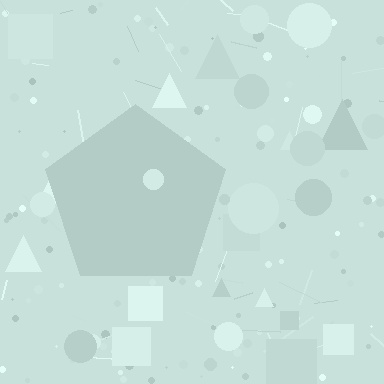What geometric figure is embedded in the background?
A pentagon is embedded in the background.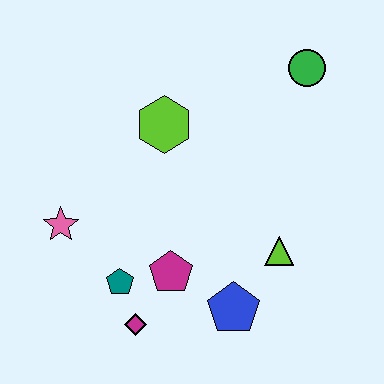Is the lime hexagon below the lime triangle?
No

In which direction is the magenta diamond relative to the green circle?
The magenta diamond is below the green circle.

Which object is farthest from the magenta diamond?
The green circle is farthest from the magenta diamond.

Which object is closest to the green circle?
The lime hexagon is closest to the green circle.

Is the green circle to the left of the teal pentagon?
No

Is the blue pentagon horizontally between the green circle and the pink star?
Yes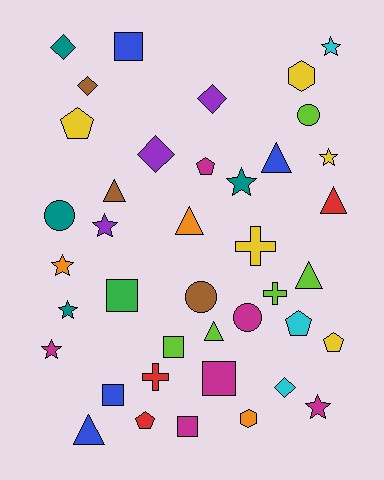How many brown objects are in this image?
There are 3 brown objects.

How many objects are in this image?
There are 40 objects.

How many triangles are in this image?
There are 7 triangles.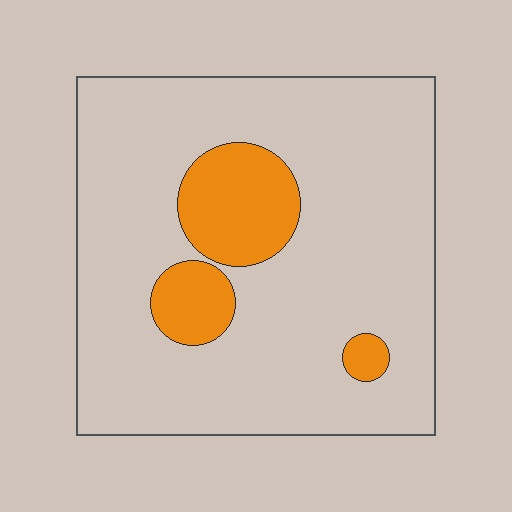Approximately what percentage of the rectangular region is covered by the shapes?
Approximately 15%.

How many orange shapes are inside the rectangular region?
3.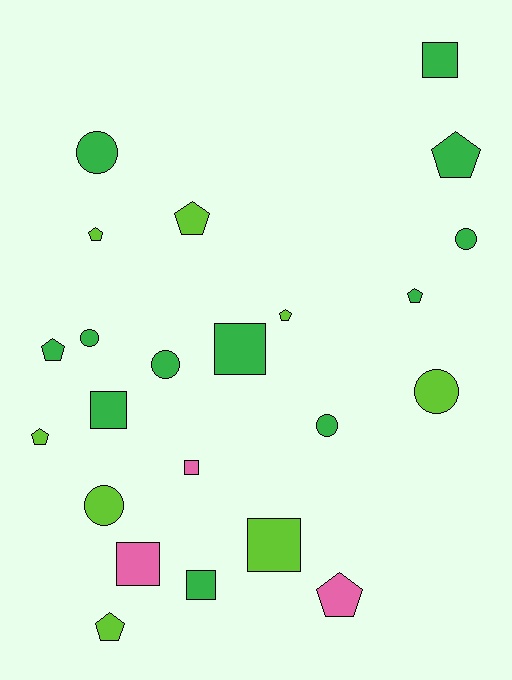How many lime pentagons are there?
There are 5 lime pentagons.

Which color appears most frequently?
Green, with 12 objects.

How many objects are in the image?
There are 23 objects.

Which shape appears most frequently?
Pentagon, with 9 objects.